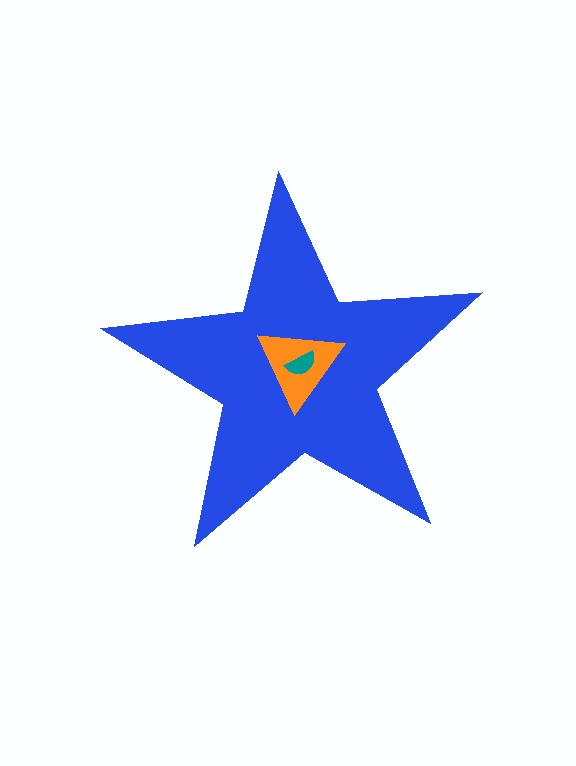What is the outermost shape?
The blue star.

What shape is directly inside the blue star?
The orange triangle.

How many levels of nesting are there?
3.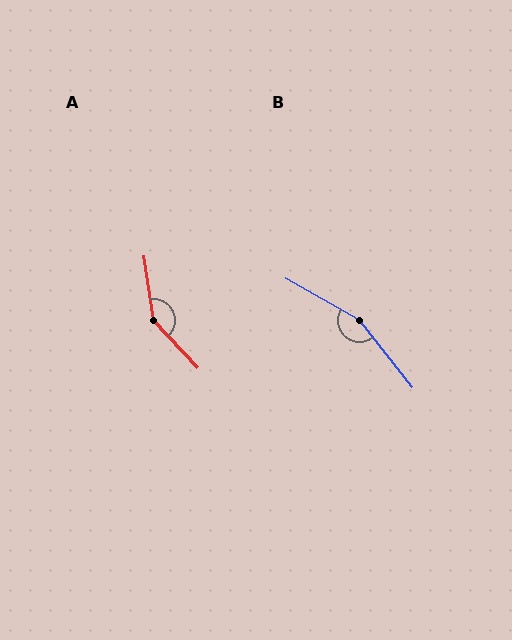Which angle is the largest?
B, at approximately 158 degrees.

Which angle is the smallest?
A, at approximately 145 degrees.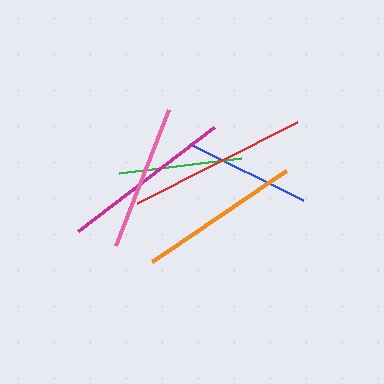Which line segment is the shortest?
The green line is the shortest at approximately 122 pixels.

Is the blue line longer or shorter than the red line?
The red line is longer than the blue line.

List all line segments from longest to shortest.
From longest to shortest: red, magenta, orange, pink, blue, green.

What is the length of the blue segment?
The blue segment is approximately 126 pixels long.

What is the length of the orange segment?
The orange segment is approximately 162 pixels long.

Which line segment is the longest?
The red line is the longest at approximately 179 pixels.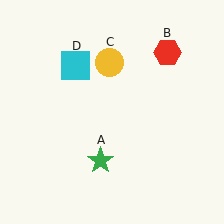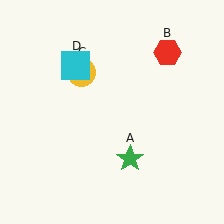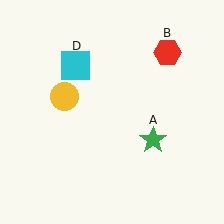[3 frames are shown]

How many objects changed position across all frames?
2 objects changed position: green star (object A), yellow circle (object C).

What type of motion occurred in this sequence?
The green star (object A), yellow circle (object C) rotated counterclockwise around the center of the scene.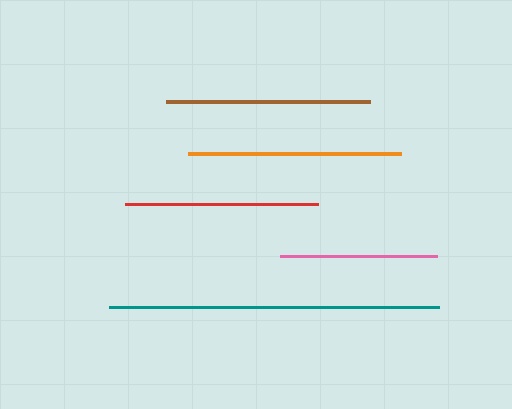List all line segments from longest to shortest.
From longest to shortest: teal, orange, brown, red, pink.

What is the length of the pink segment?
The pink segment is approximately 157 pixels long.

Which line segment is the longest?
The teal line is the longest at approximately 330 pixels.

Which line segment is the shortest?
The pink line is the shortest at approximately 157 pixels.